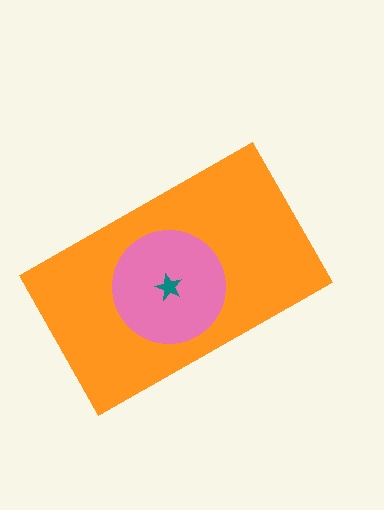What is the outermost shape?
The orange rectangle.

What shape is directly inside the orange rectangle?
The pink circle.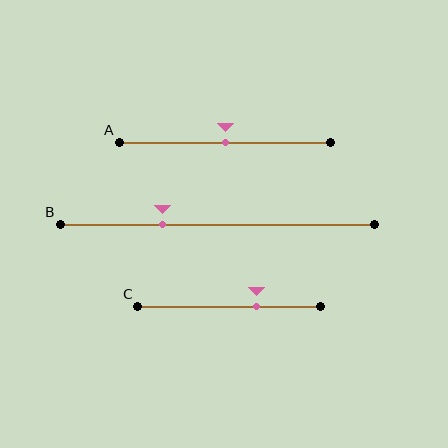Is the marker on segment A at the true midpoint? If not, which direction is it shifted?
Yes, the marker on segment A is at the true midpoint.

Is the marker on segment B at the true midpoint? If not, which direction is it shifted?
No, the marker on segment B is shifted to the left by about 17% of the segment length.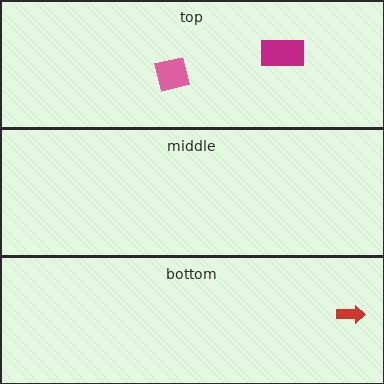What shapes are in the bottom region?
The red arrow.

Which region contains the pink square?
The top region.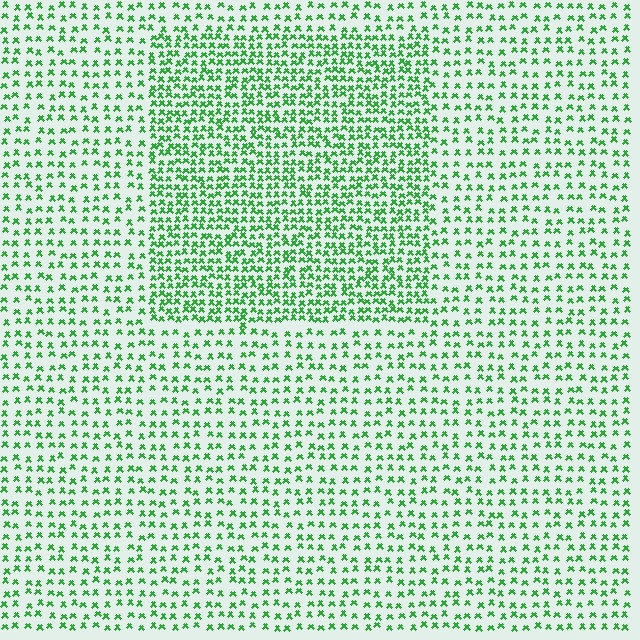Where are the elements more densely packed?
The elements are more densely packed inside the rectangle boundary.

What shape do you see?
I see a rectangle.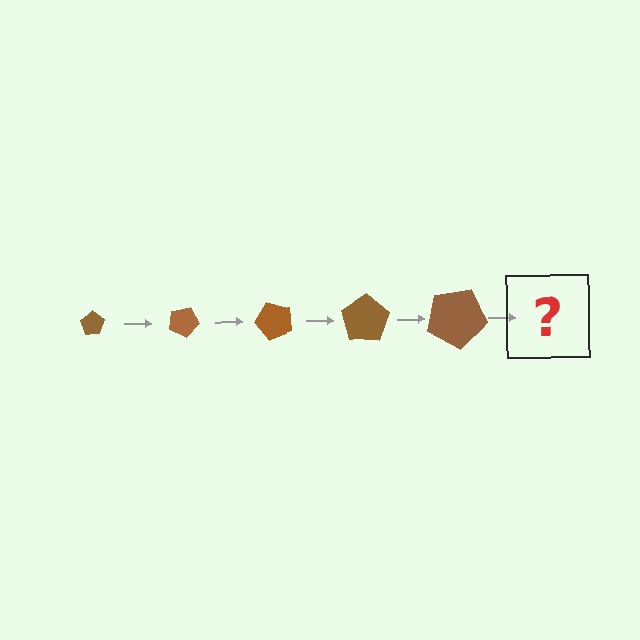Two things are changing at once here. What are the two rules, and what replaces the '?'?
The two rules are that the pentagon grows larger each step and it rotates 25 degrees each step. The '?' should be a pentagon, larger than the previous one and rotated 125 degrees from the start.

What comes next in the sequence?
The next element should be a pentagon, larger than the previous one and rotated 125 degrees from the start.